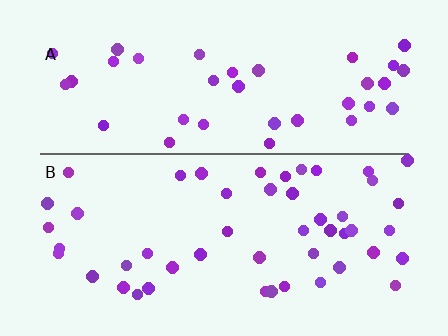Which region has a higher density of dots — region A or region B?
B (the bottom).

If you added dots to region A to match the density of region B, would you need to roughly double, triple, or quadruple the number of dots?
Approximately double.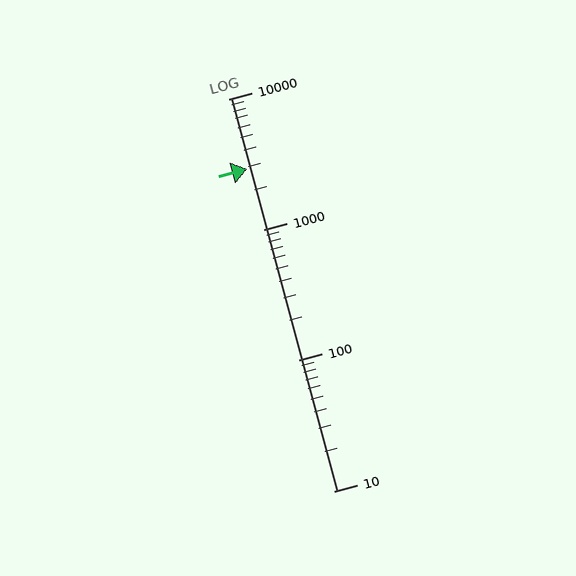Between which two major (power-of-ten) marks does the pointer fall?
The pointer is between 1000 and 10000.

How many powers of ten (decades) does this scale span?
The scale spans 3 decades, from 10 to 10000.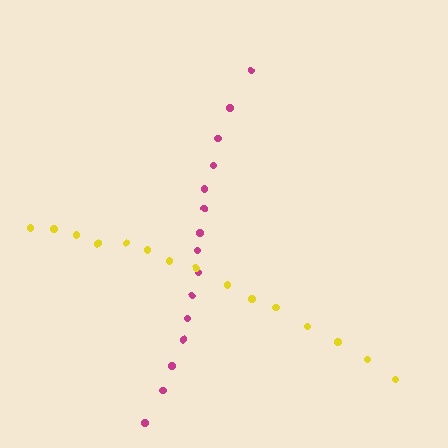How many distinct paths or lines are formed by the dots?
There are 2 distinct paths.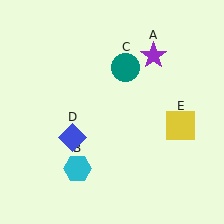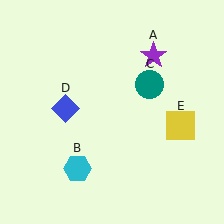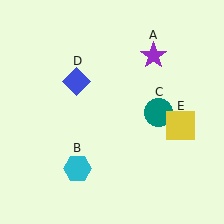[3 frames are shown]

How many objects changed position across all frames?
2 objects changed position: teal circle (object C), blue diamond (object D).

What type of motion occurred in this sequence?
The teal circle (object C), blue diamond (object D) rotated clockwise around the center of the scene.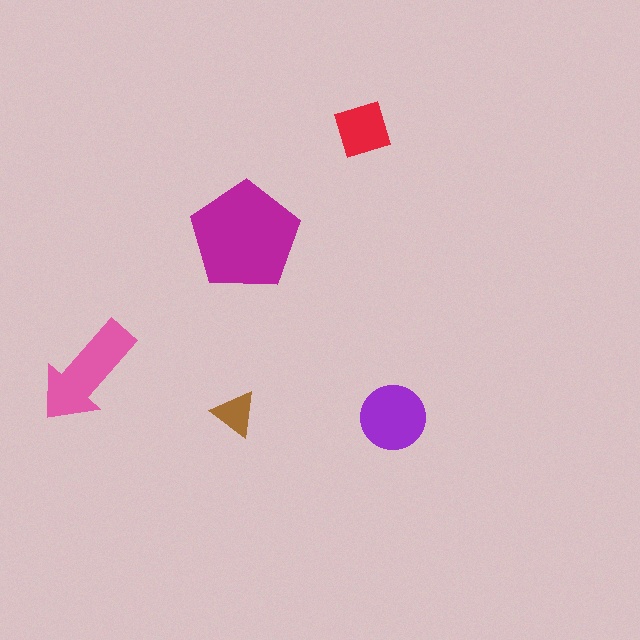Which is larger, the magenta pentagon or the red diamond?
The magenta pentagon.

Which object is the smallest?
The brown triangle.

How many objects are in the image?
There are 5 objects in the image.